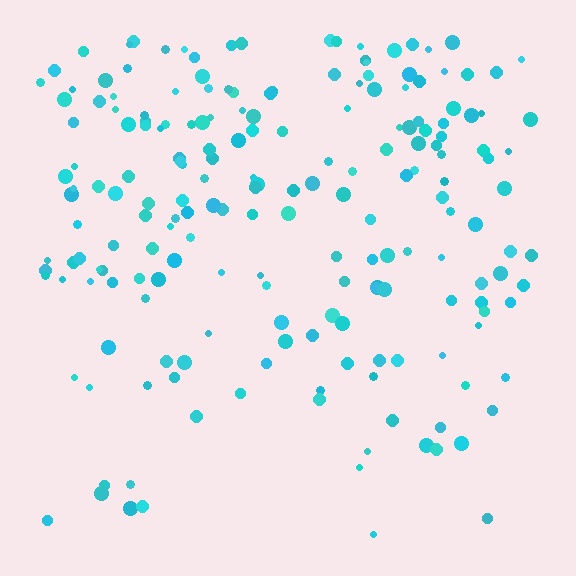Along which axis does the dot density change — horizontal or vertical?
Vertical.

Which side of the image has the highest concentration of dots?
The top.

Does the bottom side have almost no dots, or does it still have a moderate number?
Still a moderate number, just noticeably fewer than the top.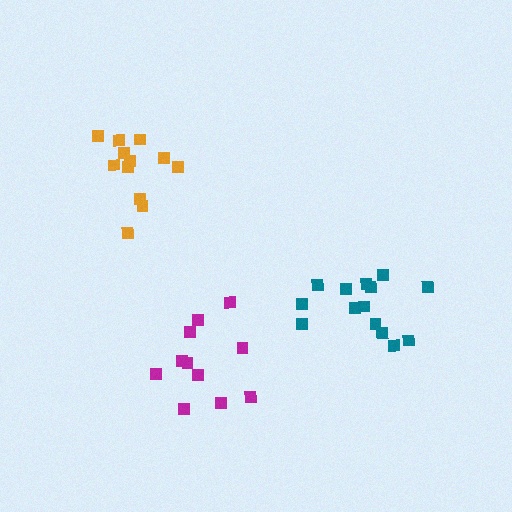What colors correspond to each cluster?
The clusters are colored: magenta, teal, orange.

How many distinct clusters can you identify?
There are 3 distinct clusters.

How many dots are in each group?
Group 1: 11 dots, Group 2: 14 dots, Group 3: 12 dots (37 total).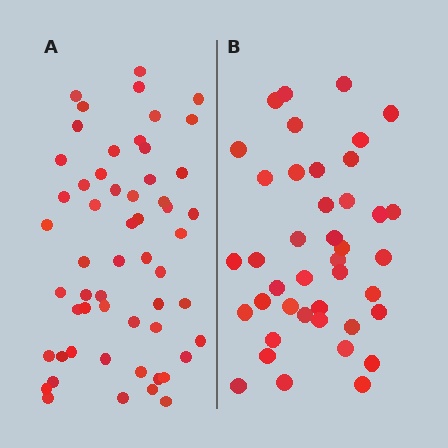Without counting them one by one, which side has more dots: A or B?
Region A (the left region) has more dots.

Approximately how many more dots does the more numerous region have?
Region A has approximately 15 more dots than region B.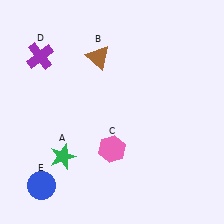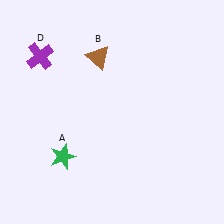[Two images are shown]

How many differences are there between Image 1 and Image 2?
There are 2 differences between the two images.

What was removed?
The pink hexagon (C), the blue circle (E) were removed in Image 2.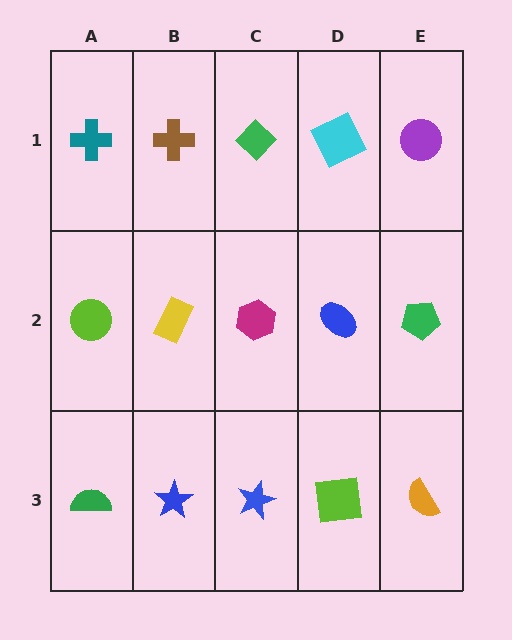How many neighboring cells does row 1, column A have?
2.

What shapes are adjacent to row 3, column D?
A blue ellipse (row 2, column D), a blue star (row 3, column C), an orange semicircle (row 3, column E).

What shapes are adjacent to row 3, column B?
A yellow rectangle (row 2, column B), a green semicircle (row 3, column A), a blue star (row 3, column C).